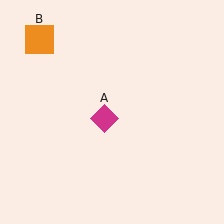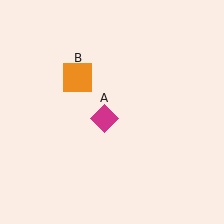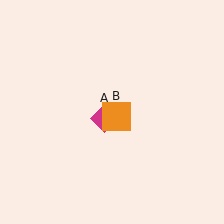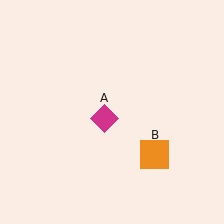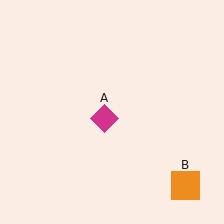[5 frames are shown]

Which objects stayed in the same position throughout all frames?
Magenta diamond (object A) remained stationary.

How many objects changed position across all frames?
1 object changed position: orange square (object B).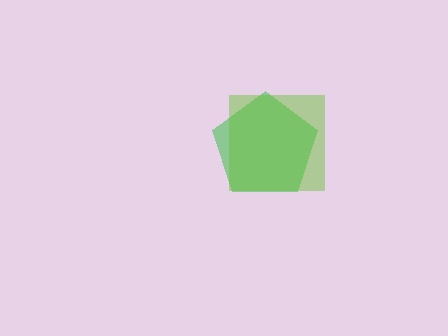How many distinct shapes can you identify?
There are 2 distinct shapes: a green pentagon, a lime square.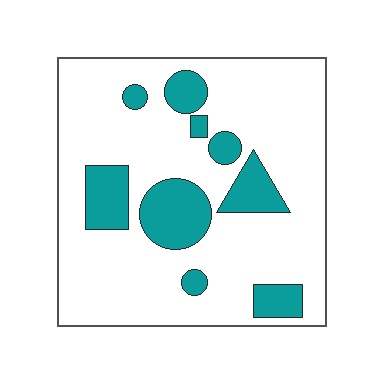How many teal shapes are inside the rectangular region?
9.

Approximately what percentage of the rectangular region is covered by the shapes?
Approximately 20%.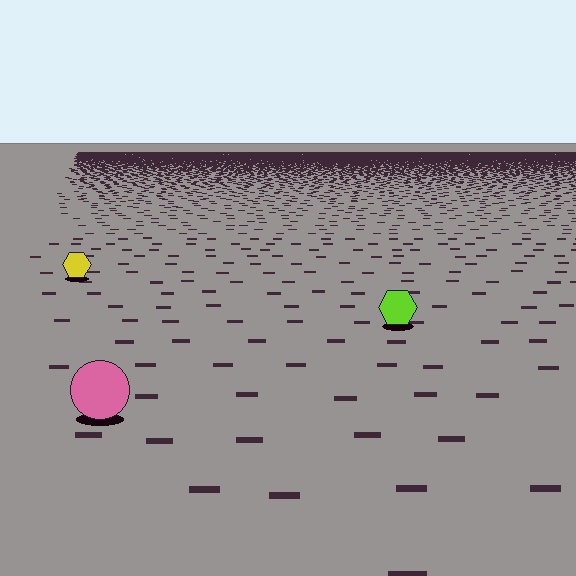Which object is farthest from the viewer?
The yellow hexagon is farthest from the viewer. It appears smaller and the ground texture around it is denser.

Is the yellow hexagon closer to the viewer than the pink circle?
No. The pink circle is closer — you can tell from the texture gradient: the ground texture is coarser near it.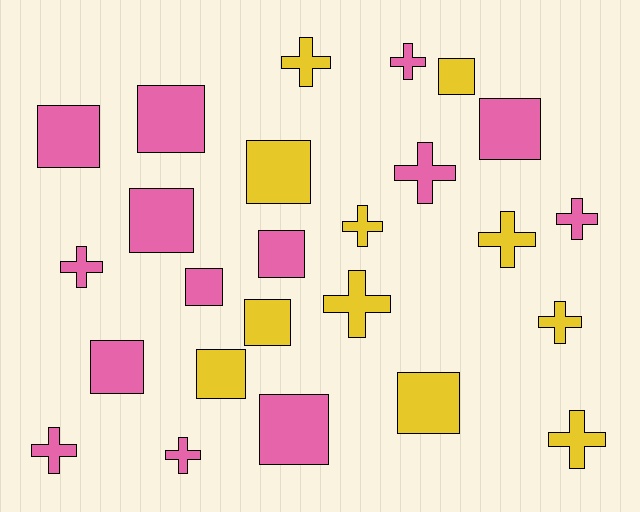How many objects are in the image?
There are 25 objects.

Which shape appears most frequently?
Square, with 13 objects.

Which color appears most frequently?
Pink, with 14 objects.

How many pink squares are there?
There are 8 pink squares.